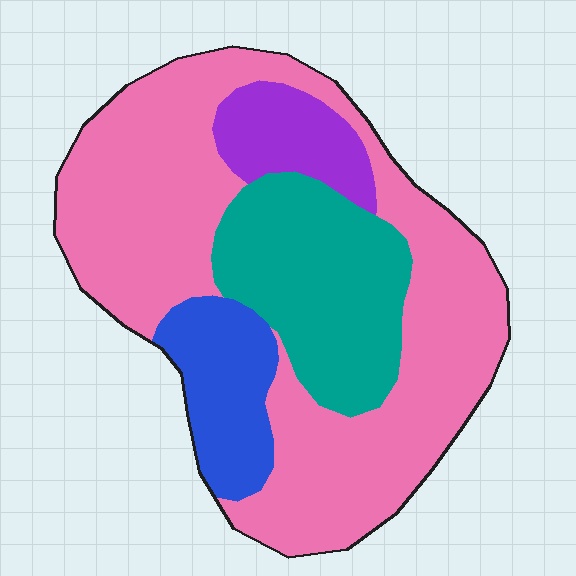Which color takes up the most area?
Pink, at roughly 60%.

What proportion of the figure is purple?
Purple takes up less than a quarter of the figure.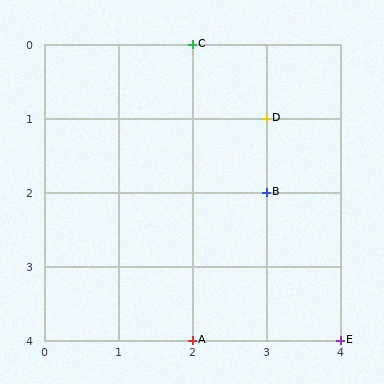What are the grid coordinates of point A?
Point A is at grid coordinates (2, 4).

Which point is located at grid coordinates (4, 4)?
Point E is at (4, 4).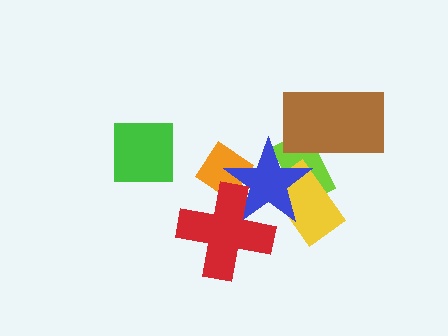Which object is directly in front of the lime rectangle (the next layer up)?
The yellow rectangle is directly in front of the lime rectangle.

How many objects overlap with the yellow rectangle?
2 objects overlap with the yellow rectangle.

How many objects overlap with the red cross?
2 objects overlap with the red cross.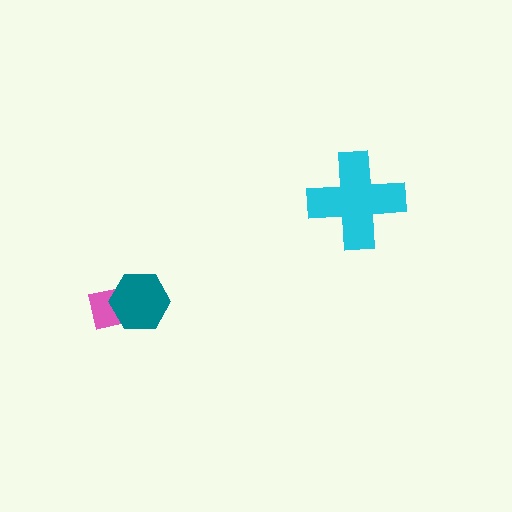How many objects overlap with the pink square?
1 object overlaps with the pink square.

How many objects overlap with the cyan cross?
0 objects overlap with the cyan cross.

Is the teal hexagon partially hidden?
No, no other shape covers it.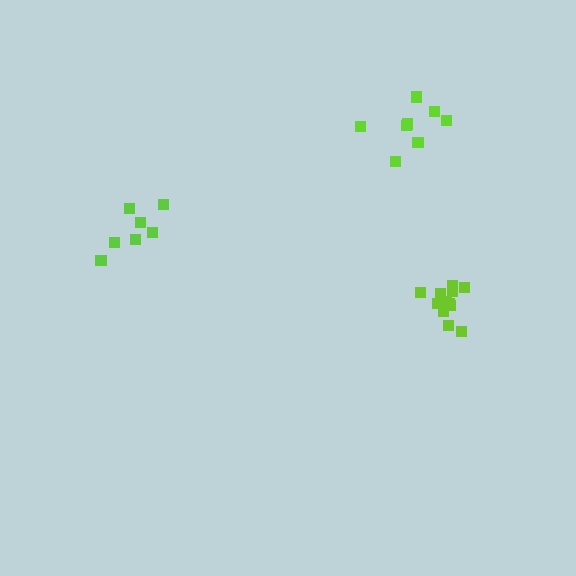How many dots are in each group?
Group 1: 7 dots, Group 2: 8 dots, Group 3: 12 dots (27 total).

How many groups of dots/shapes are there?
There are 3 groups.